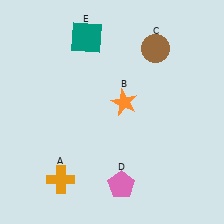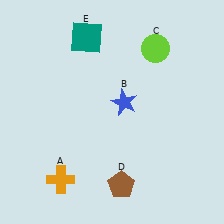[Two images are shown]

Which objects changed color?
B changed from orange to blue. C changed from brown to lime. D changed from pink to brown.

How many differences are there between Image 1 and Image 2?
There are 3 differences between the two images.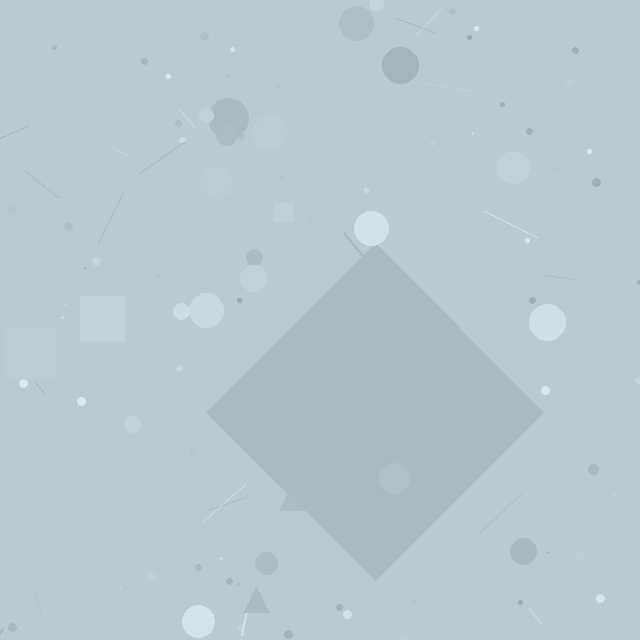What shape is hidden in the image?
A diamond is hidden in the image.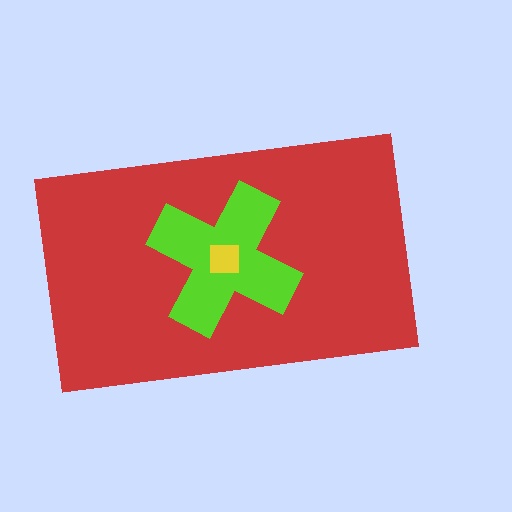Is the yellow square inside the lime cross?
Yes.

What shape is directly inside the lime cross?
The yellow square.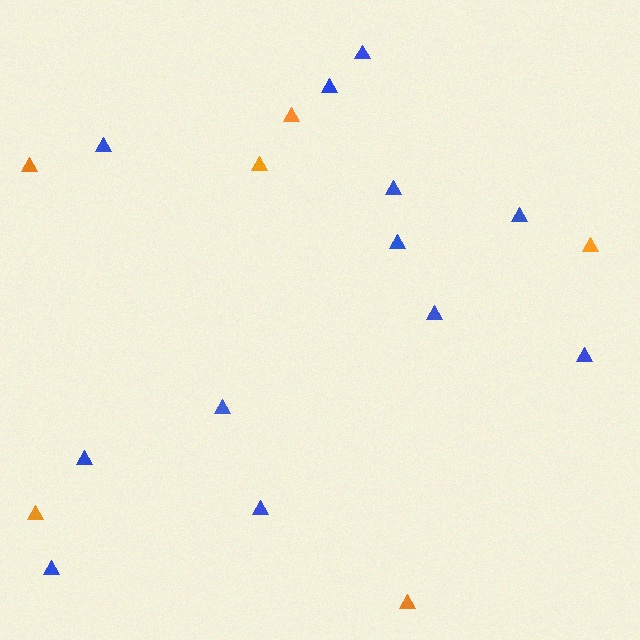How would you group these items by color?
There are 2 groups: one group of blue triangles (12) and one group of orange triangles (6).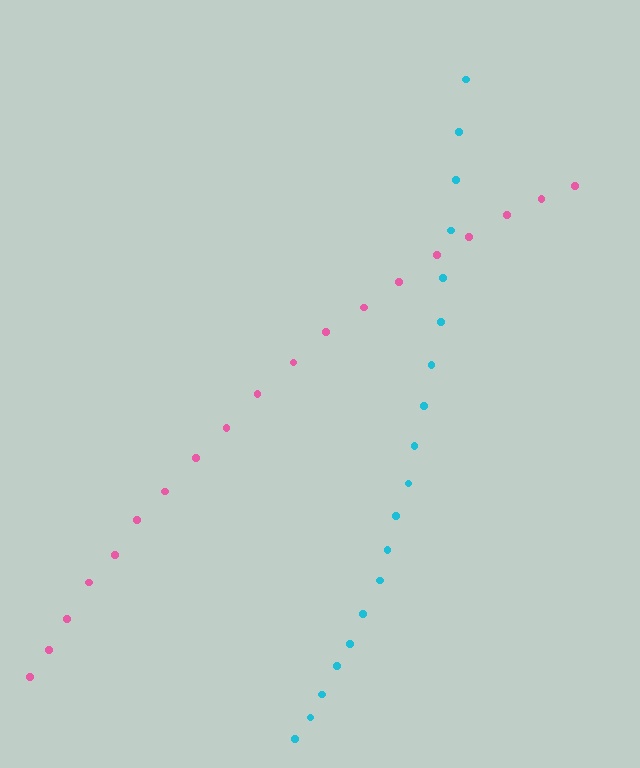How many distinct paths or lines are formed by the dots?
There are 2 distinct paths.